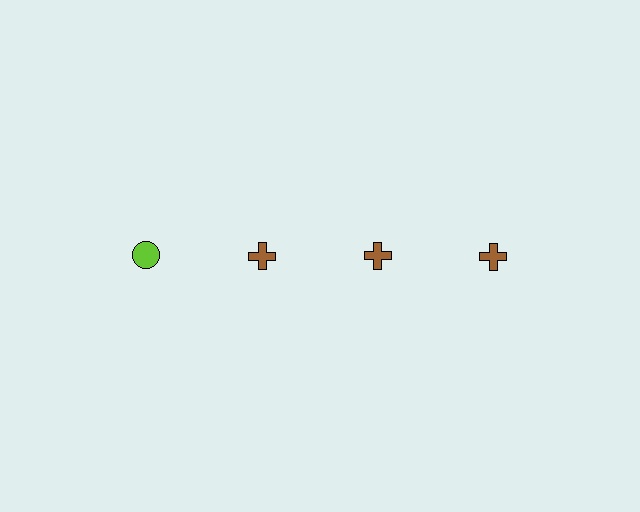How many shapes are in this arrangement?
There are 4 shapes arranged in a grid pattern.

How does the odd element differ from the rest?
It differs in both color (lime instead of brown) and shape (circle instead of cross).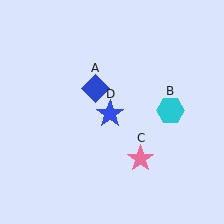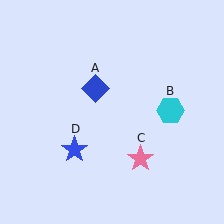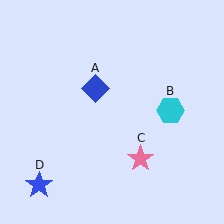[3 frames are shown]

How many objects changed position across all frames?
1 object changed position: blue star (object D).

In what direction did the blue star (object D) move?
The blue star (object D) moved down and to the left.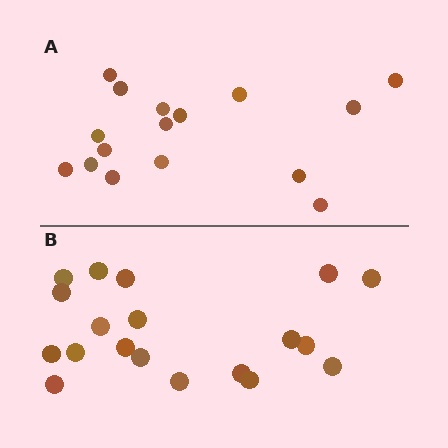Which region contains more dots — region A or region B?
Region B (the bottom region) has more dots.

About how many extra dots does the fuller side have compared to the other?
Region B has just a few more — roughly 2 or 3 more dots than region A.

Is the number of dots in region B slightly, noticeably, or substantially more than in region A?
Region B has only slightly more — the two regions are fairly close. The ratio is roughly 1.2 to 1.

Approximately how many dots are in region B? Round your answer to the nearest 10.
About 20 dots. (The exact count is 19, which rounds to 20.)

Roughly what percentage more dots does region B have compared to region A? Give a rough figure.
About 20% more.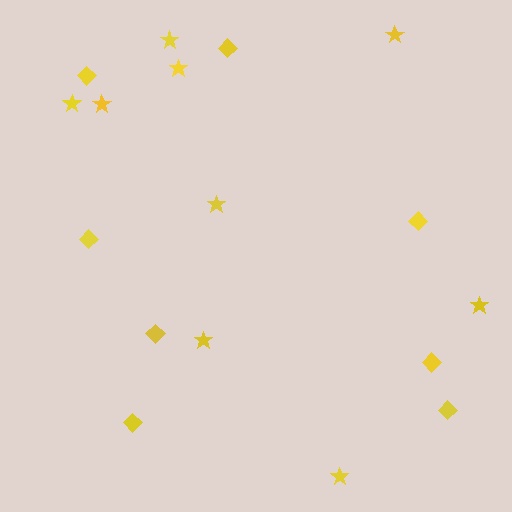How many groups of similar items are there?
There are 2 groups: one group of diamonds (8) and one group of stars (9).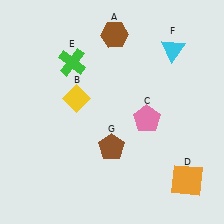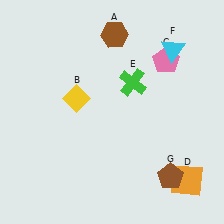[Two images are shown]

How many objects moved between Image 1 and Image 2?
3 objects moved between the two images.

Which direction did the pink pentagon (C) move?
The pink pentagon (C) moved up.